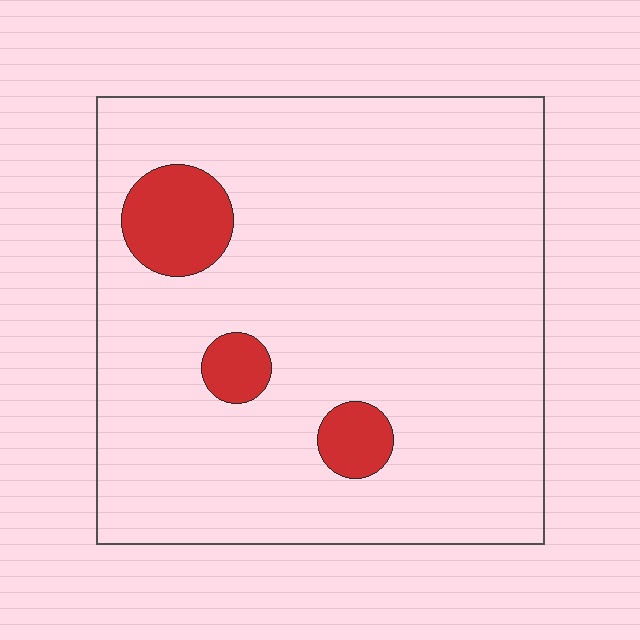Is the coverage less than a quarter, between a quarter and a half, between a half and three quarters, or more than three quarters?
Less than a quarter.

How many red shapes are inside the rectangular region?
3.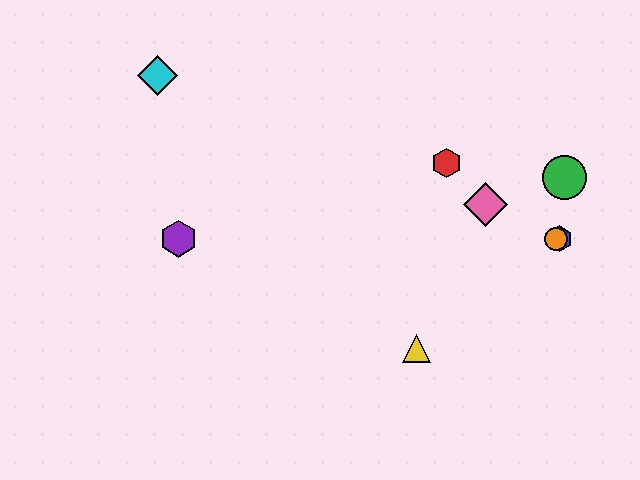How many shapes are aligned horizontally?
3 shapes (the blue hexagon, the purple hexagon, the orange circle) are aligned horizontally.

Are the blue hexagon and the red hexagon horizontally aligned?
No, the blue hexagon is at y≈239 and the red hexagon is at y≈163.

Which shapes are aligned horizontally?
The blue hexagon, the purple hexagon, the orange circle are aligned horizontally.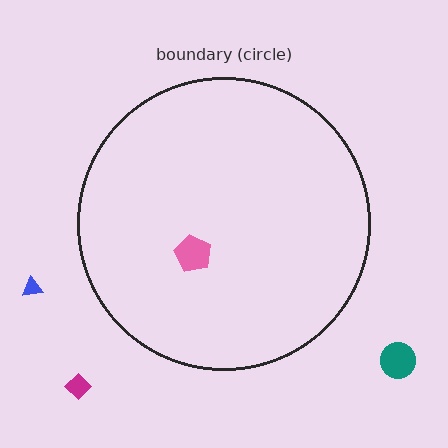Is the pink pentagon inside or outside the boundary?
Inside.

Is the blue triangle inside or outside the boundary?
Outside.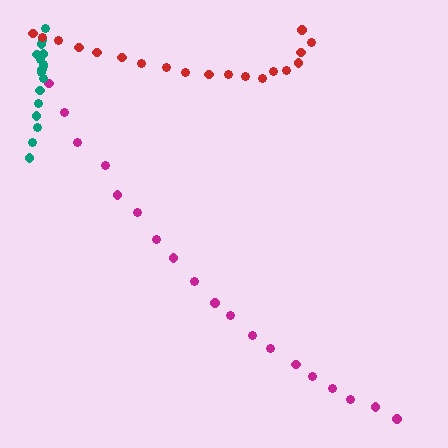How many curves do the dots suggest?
There are 3 distinct paths.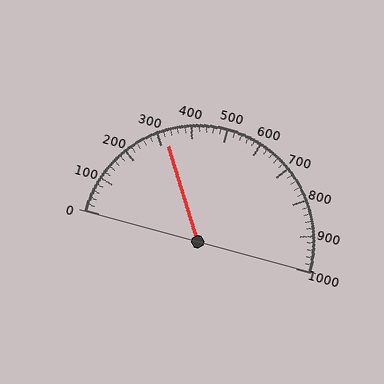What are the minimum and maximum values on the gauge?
The gauge ranges from 0 to 1000.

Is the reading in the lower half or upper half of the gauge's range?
The reading is in the lower half of the range (0 to 1000).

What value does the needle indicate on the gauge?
The needle indicates approximately 320.